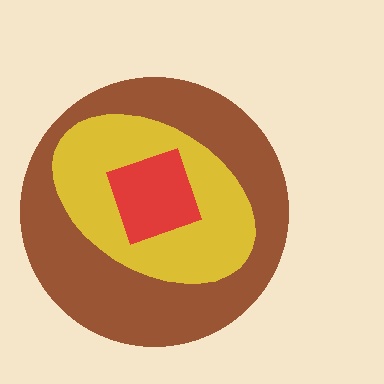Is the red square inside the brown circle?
Yes.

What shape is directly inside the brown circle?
The yellow ellipse.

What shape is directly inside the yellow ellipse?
The red square.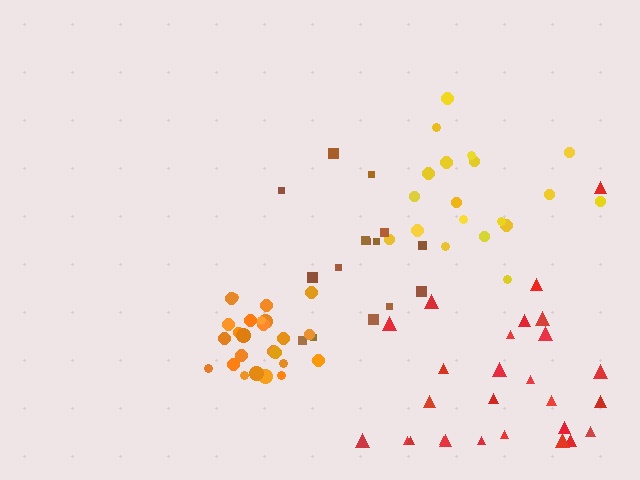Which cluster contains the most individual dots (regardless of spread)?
Red (27).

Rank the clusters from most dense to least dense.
orange, brown, yellow, red.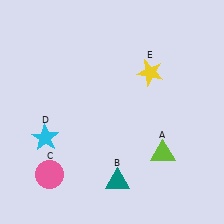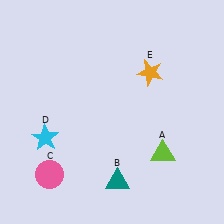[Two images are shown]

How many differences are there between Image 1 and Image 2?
There is 1 difference between the two images.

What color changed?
The star (E) changed from yellow in Image 1 to orange in Image 2.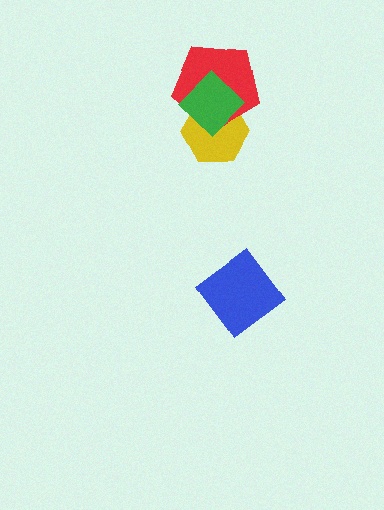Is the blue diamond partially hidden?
No, no other shape covers it.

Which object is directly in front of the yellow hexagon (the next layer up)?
The red pentagon is directly in front of the yellow hexagon.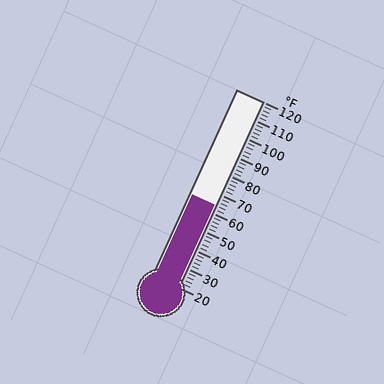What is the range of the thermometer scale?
The thermometer scale ranges from 20°F to 120°F.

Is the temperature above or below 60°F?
The temperature is above 60°F.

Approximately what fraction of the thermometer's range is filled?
The thermometer is filled to approximately 45% of its range.